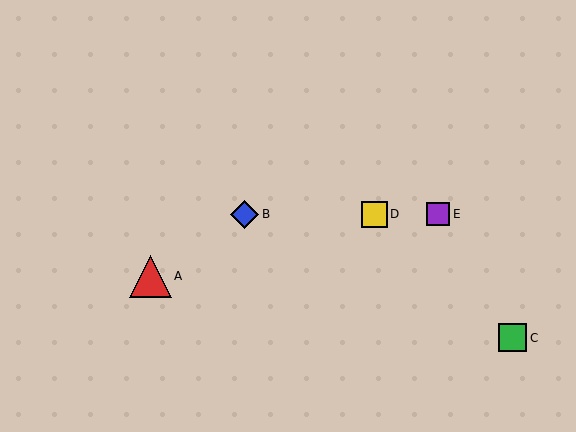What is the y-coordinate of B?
Object B is at y≈214.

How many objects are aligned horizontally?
3 objects (B, D, E) are aligned horizontally.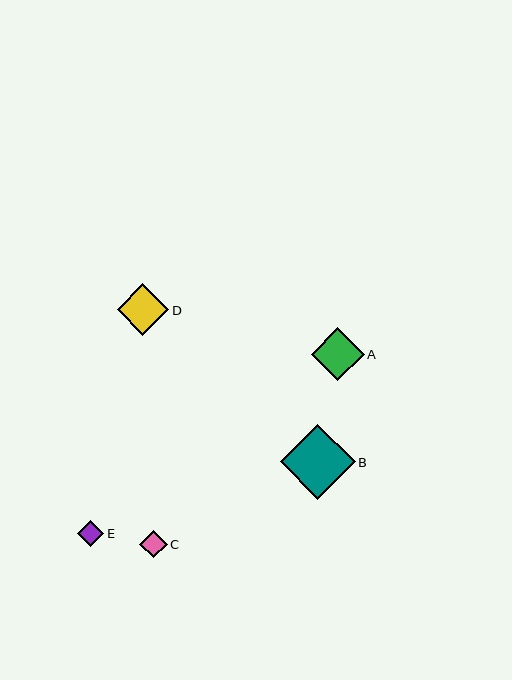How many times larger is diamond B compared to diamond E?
Diamond B is approximately 2.9 times the size of diamond E.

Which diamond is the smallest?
Diamond E is the smallest with a size of approximately 26 pixels.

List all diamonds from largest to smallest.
From largest to smallest: B, A, D, C, E.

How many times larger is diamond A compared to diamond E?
Diamond A is approximately 2.0 times the size of diamond E.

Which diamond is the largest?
Diamond B is the largest with a size of approximately 75 pixels.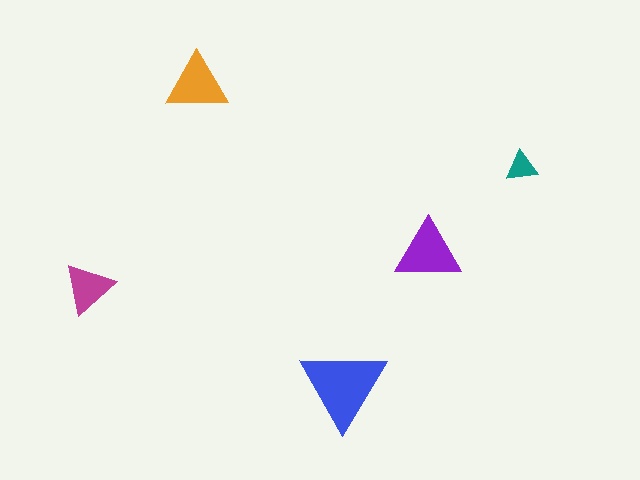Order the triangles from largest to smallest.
the blue one, the purple one, the orange one, the magenta one, the teal one.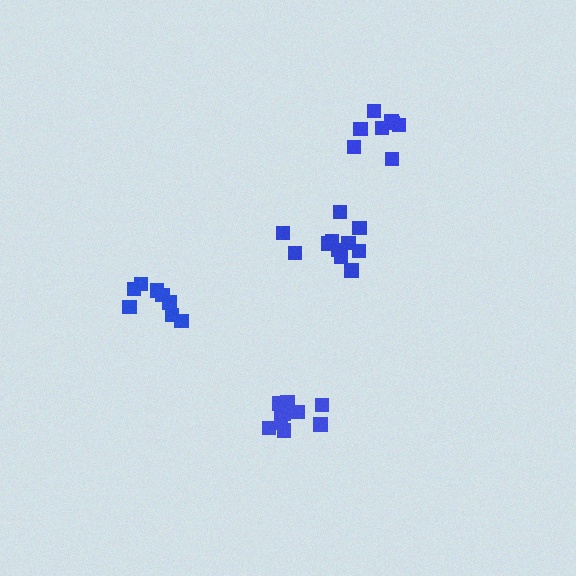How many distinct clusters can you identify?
There are 4 distinct clusters.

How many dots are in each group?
Group 1: 10 dots, Group 2: 8 dots, Group 3: 11 dots, Group 4: 8 dots (37 total).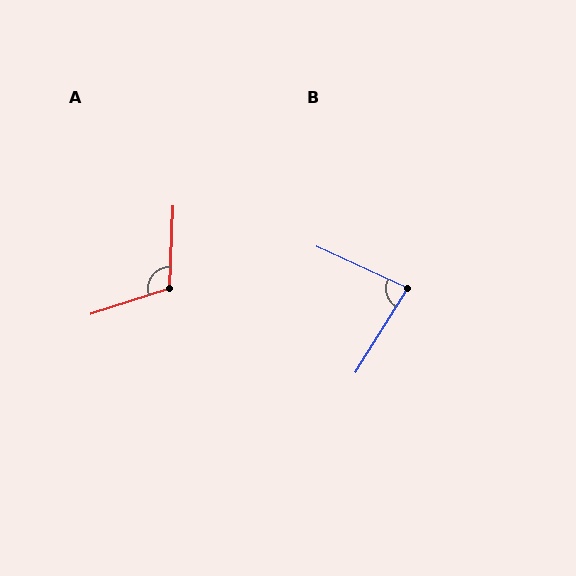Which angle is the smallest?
B, at approximately 83 degrees.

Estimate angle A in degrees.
Approximately 110 degrees.